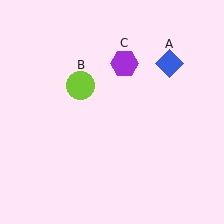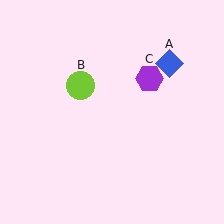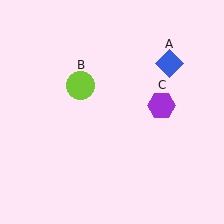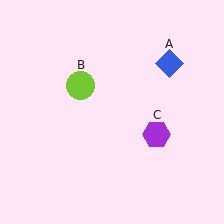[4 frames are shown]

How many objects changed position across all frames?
1 object changed position: purple hexagon (object C).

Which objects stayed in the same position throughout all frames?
Blue diamond (object A) and lime circle (object B) remained stationary.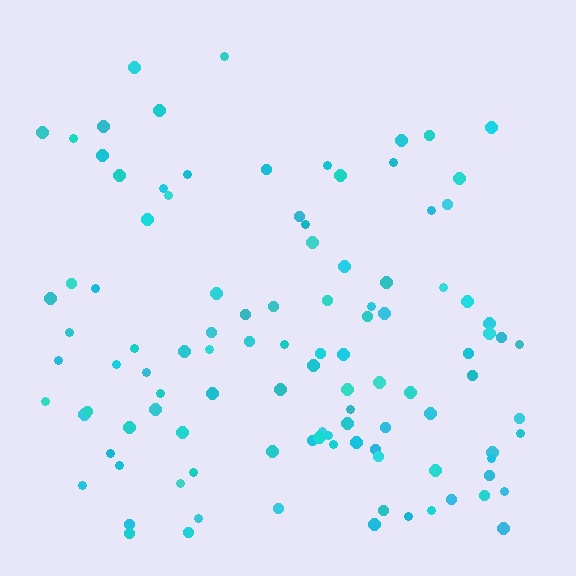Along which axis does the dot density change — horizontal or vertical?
Vertical.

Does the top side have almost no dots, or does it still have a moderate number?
Still a moderate number, just noticeably fewer than the bottom.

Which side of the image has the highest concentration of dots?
The bottom.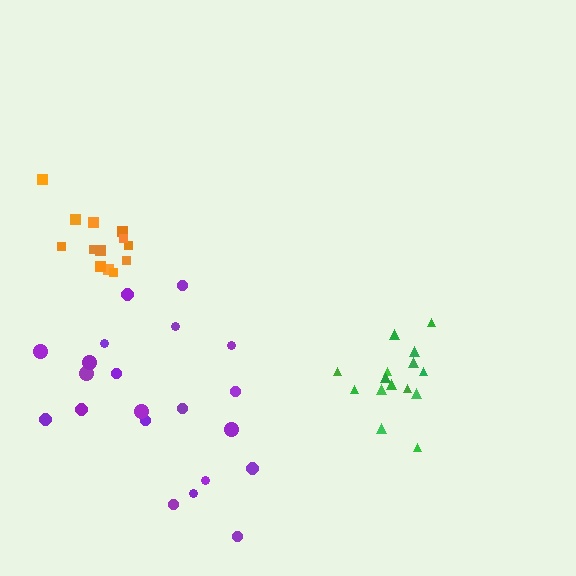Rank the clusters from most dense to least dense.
green, orange, purple.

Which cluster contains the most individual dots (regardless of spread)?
Purple (21).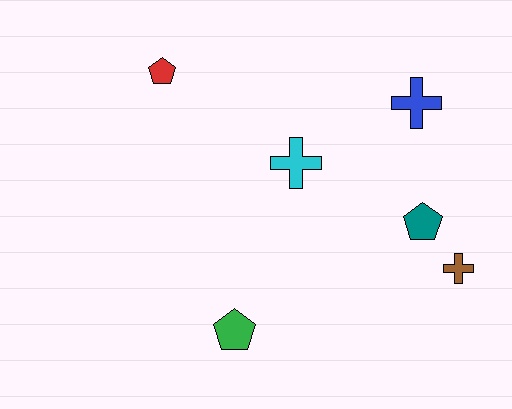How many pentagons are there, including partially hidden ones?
There are 3 pentagons.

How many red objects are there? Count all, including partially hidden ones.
There is 1 red object.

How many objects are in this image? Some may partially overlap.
There are 6 objects.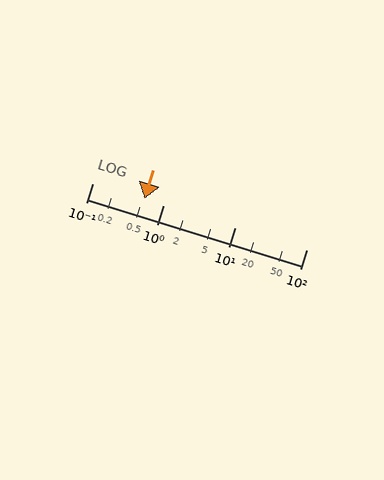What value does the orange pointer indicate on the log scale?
The pointer indicates approximately 0.53.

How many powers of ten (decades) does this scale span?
The scale spans 3 decades, from 0.1 to 100.